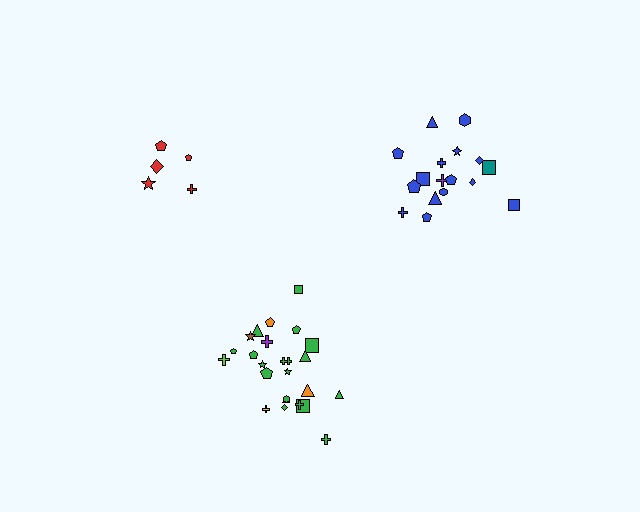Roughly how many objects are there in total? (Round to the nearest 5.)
Roughly 50 objects in total.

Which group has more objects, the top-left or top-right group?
The top-right group.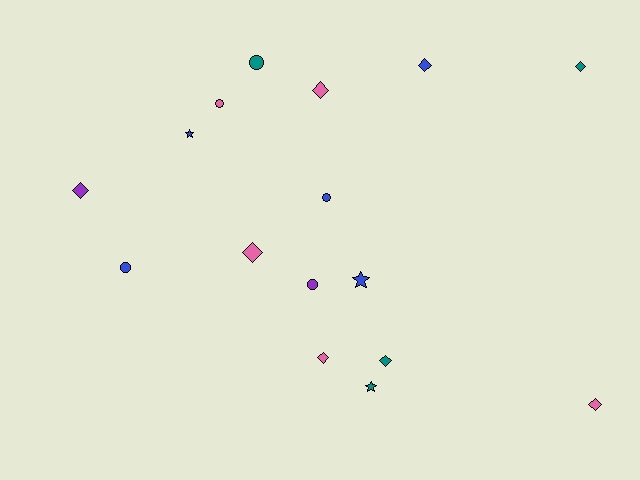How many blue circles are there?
There are 2 blue circles.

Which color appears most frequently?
Blue, with 5 objects.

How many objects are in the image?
There are 16 objects.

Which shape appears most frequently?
Diamond, with 8 objects.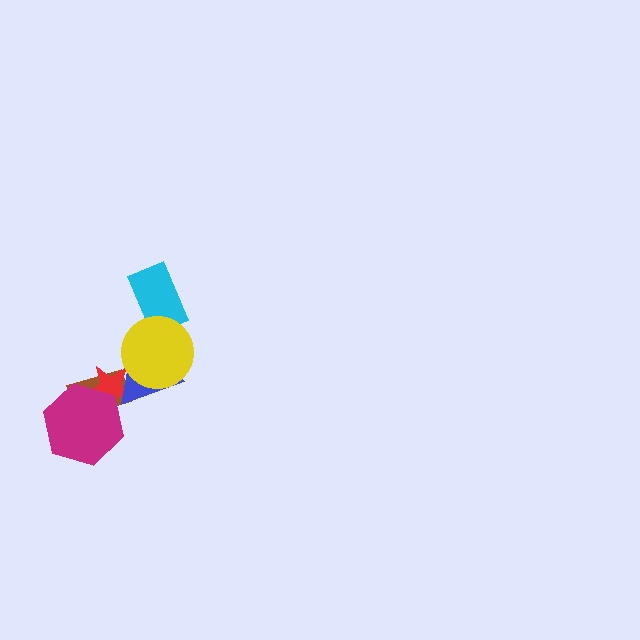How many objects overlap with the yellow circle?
2 objects overlap with the yellow circle.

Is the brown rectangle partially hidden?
Yes, it is partially covered by another shape.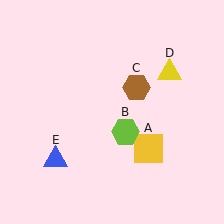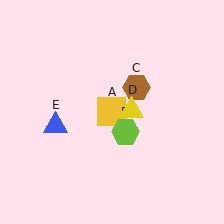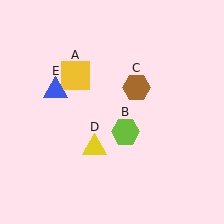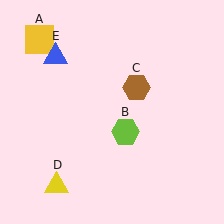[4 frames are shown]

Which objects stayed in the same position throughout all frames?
Lime hexagon (object B) and brown hexagon (object C) remained stationary.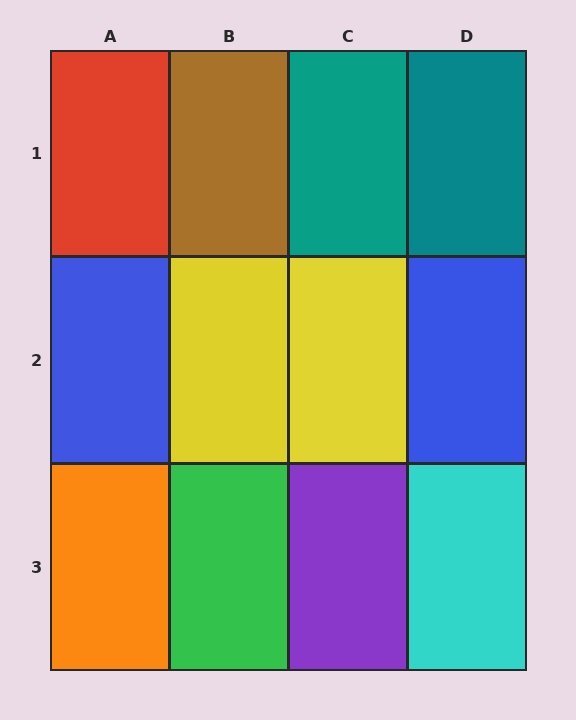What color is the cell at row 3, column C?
Purple.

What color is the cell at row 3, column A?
Orange.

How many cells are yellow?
2 cells are yellow.